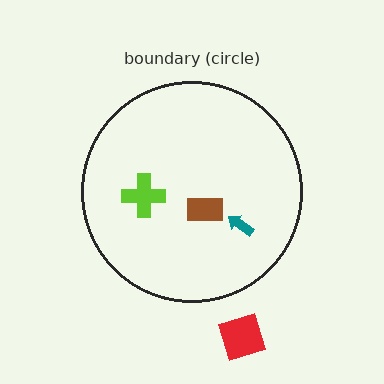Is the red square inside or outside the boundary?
Outside.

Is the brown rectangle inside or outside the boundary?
Inside.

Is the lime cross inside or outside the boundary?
Inside.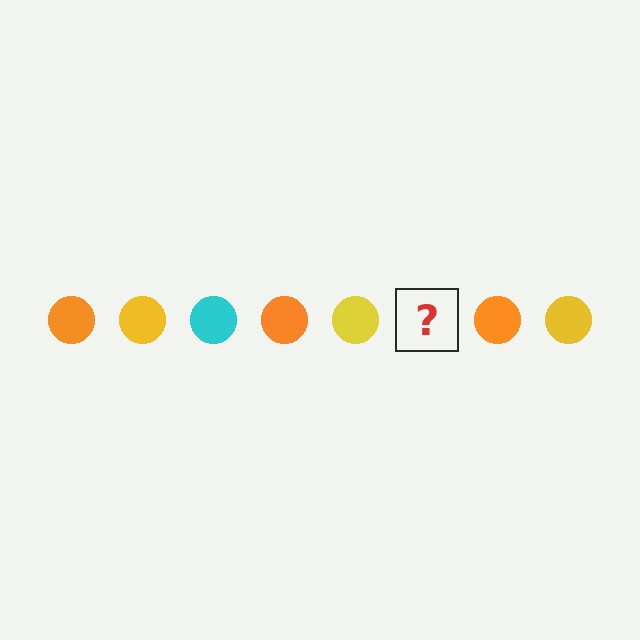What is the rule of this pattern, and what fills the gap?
The rule is that the pattern cycles through orange, yellow, cyan circles. The gap should be filled with a cyan circle.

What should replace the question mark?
The question mark should be replaced with a cyan circle.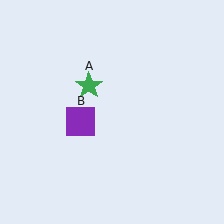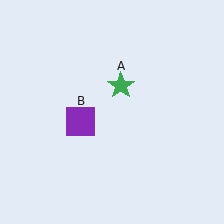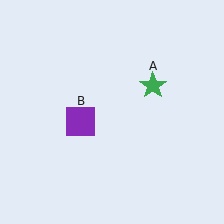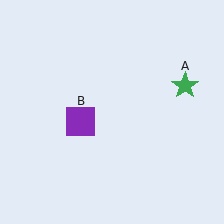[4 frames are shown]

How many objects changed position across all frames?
1 object changed position: green star (object A).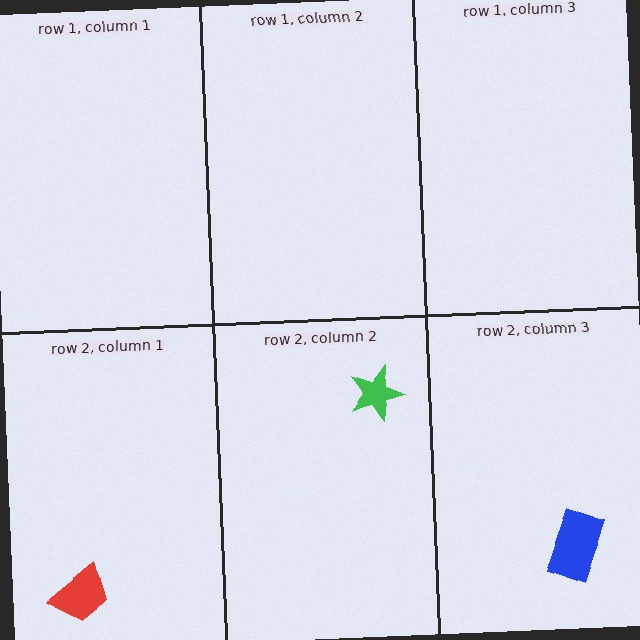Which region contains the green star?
The row 2, column 2 region.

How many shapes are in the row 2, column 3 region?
1.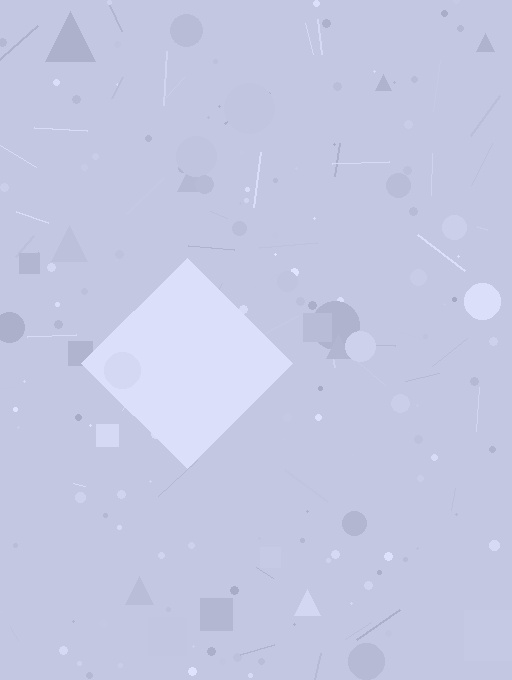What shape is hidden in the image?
A diamond is hidden in the image.